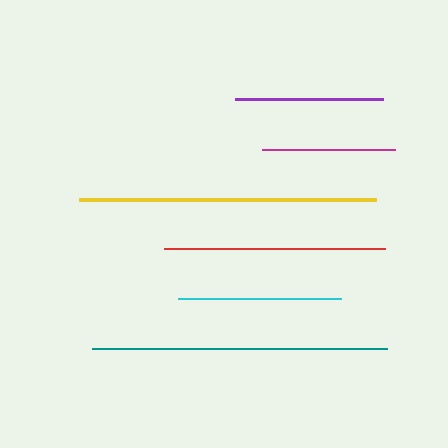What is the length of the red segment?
The red segment is approximately 221 pixels long.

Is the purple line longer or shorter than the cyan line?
The cyan line is longer than the purple line.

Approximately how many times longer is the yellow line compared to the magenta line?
The yellow line is approximately 2.2 times the length of the magenta line.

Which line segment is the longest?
The yellow line is the longest at approximately 297 pixels.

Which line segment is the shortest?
The magenta line is the shortest at approximately 133 pixels.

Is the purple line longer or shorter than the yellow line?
The yellow line is longer than the purple line.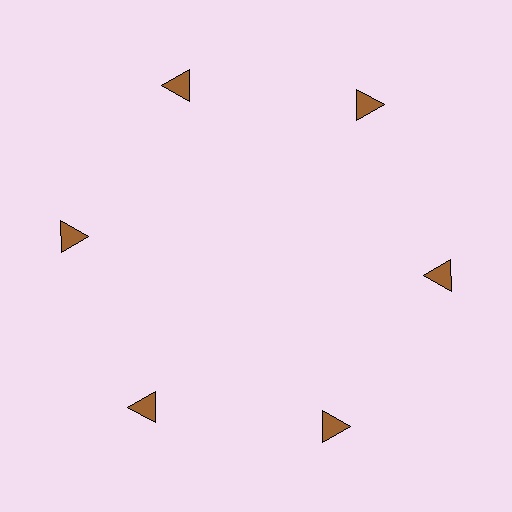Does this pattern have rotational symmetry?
Yes, this pattern has 6-fold rotational symmetry. It looks the same after rotating 60 degrees around the center.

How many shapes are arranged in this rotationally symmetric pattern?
There are 6 shapes, arranged in 6 groups of 1.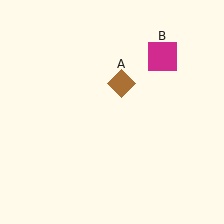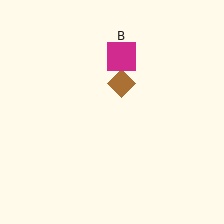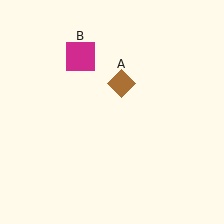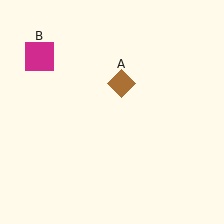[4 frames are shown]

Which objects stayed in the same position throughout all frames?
Brown diamond (object A) remained stationary.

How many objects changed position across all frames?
1 object changed position: magenta square (object B).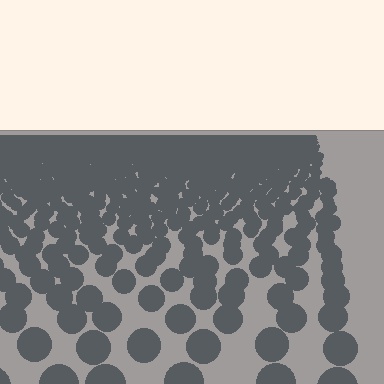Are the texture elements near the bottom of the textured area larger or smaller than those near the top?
Larger. Near the bottom, elements are closer to the viewer and appear at a bigger on-screen size.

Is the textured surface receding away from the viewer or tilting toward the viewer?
The surface is receding away from the viewer. Texture elements get smaller and denser toward the top.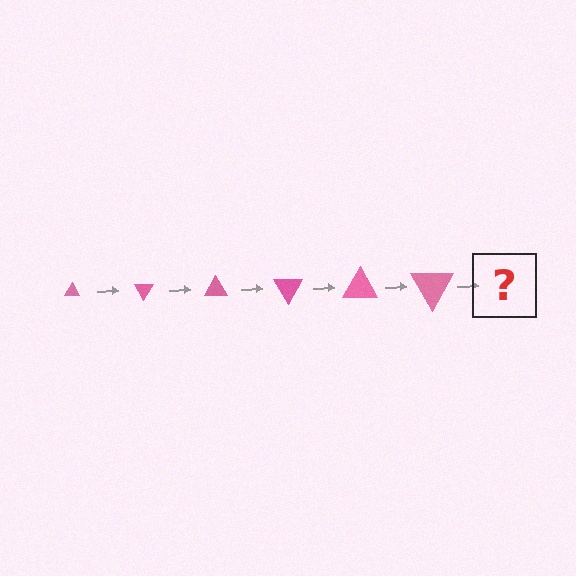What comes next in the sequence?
The next element should be a triangle, larger than the previous one and rotated 360 degrees from the start.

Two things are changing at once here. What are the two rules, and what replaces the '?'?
The two rules are that the triangle grows larger each step and it rotates 60 degrees each step. The '?' should be a triangle, larger than the previous one and rotated 360 degrees from the start.